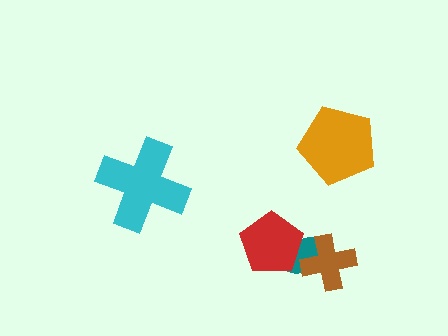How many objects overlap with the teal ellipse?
2 objects overlap with the teal ellipse.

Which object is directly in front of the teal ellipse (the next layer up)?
The red pentagon is directly in front of the teal ellipse.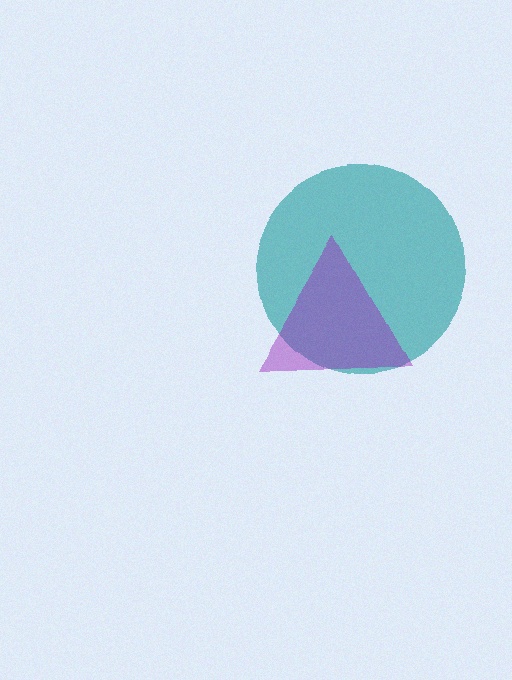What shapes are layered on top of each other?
The layered shapes are: a teal circle, a purple triangle.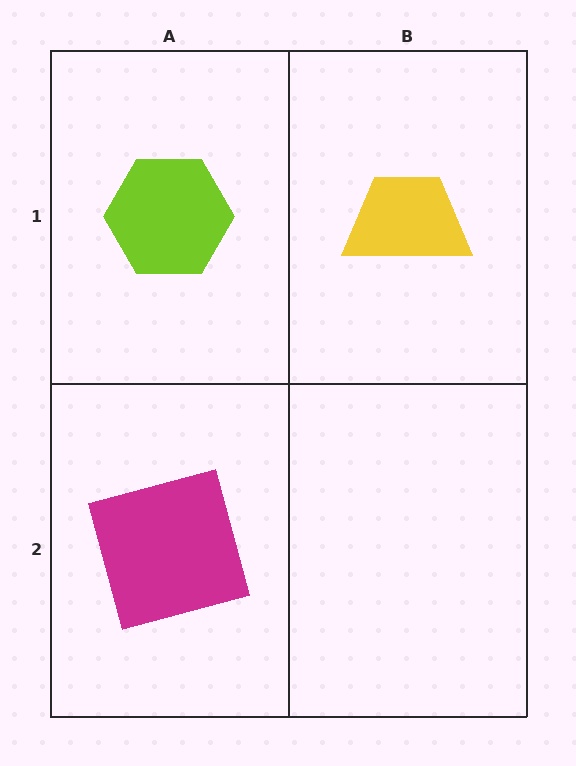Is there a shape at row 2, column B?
No, that cell is empty.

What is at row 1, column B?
A yellow trapezoid.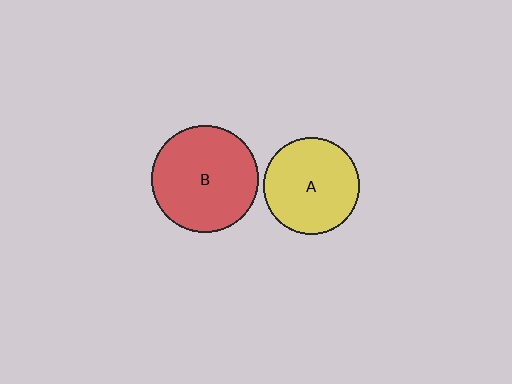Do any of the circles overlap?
No, none of the circles overlap.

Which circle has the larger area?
Circle B (red).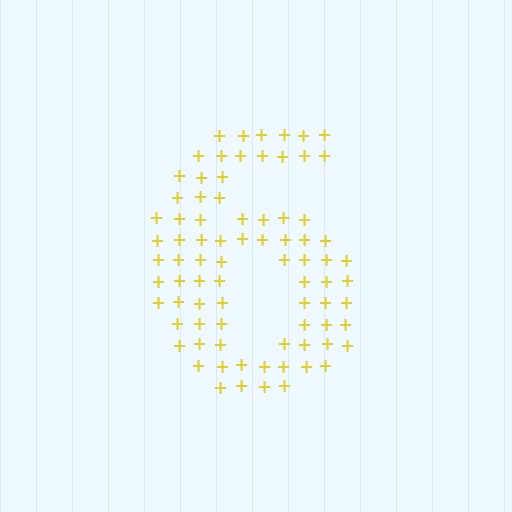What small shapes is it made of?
It is made of small plus signs.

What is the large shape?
The large shape is the digit 6.